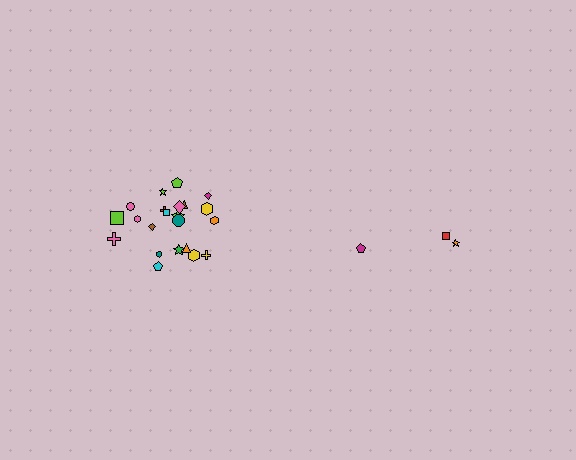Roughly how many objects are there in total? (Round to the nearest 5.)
Roughly 25 objects in total.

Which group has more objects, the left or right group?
The left group.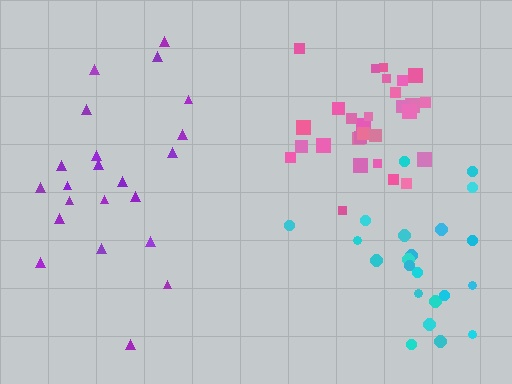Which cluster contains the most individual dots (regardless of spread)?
Pink (29).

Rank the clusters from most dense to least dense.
pink, cyan, purple.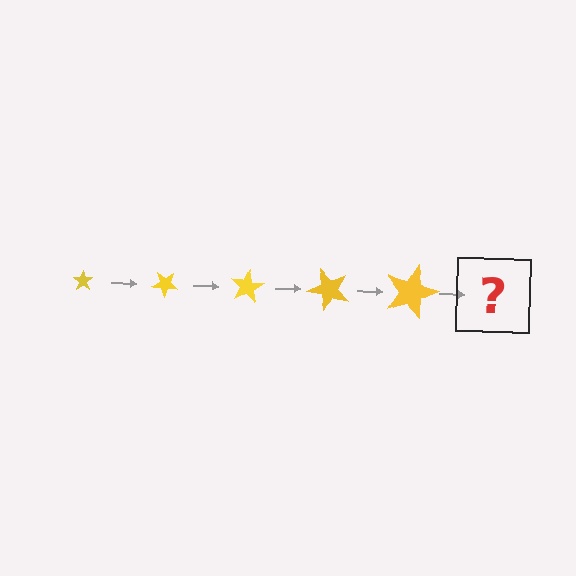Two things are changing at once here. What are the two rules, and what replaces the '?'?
The two rules are that the star grows larger each step and it rotates 40 degrees each step. The '?' should be a star, larger than the previous one and rotated 200 degrees from the start.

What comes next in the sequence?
The next element should be a star, larger than the previous one and rotated 200 degrees from the start.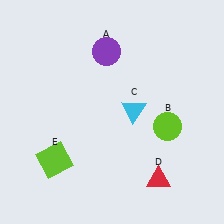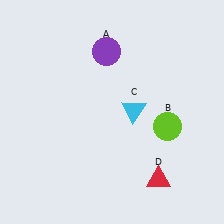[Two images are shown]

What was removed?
The lime square (E) was removed in Image 2.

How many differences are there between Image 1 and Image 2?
There is 1 difference between the two images.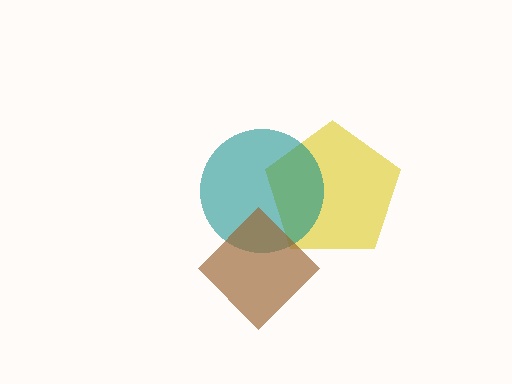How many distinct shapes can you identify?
There are 3 distinct shapes: a yellow pentagon, a teal circle, a brown diamond.